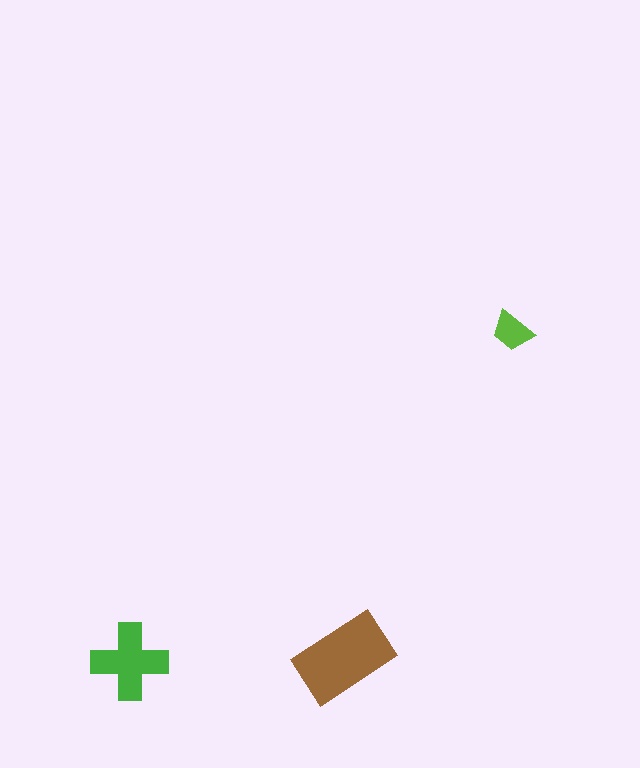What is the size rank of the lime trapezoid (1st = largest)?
3rd.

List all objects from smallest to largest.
The lime trapezoid, the green cross, the brown rectangle.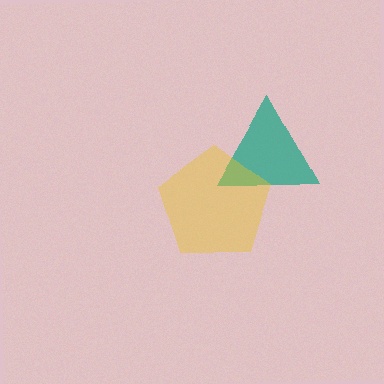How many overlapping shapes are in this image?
There are 2 overlapping shapes in the image.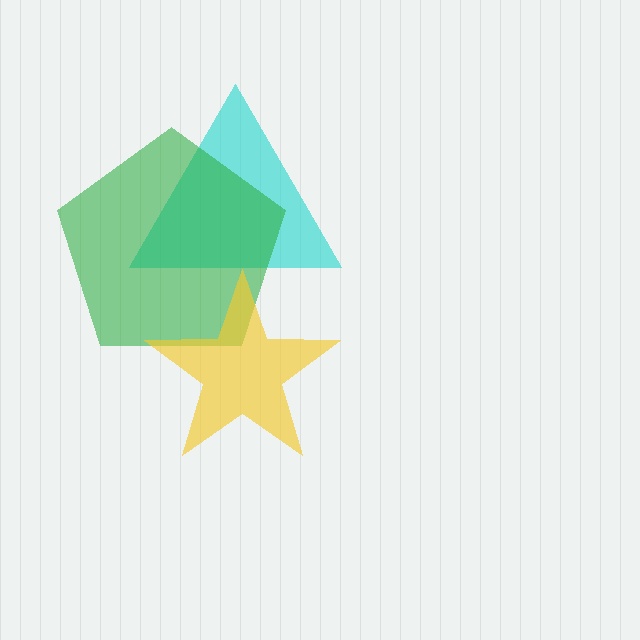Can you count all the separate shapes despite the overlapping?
Yes, there are 3 separate shapes.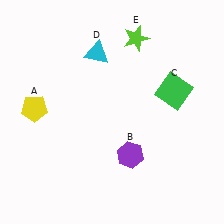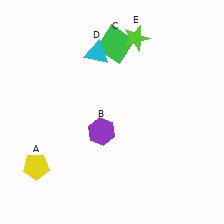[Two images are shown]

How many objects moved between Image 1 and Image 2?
3 objects moved between the two images.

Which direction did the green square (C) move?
The green square (C) moved left.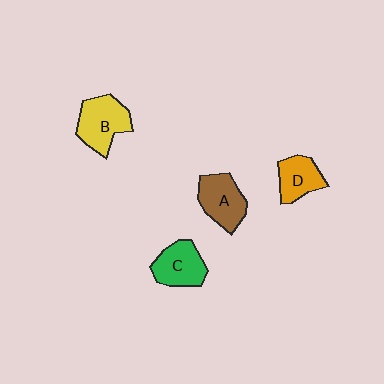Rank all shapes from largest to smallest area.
From largest to smallest: B (yellow), A (brown), C (green), D (orange).